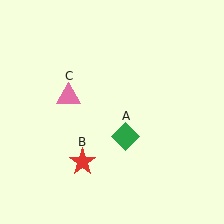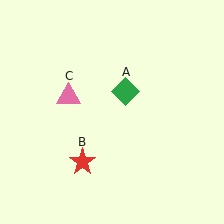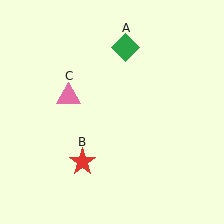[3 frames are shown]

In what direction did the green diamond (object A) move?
The green diamond (object A) moved up.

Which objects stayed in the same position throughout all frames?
Red star (object B) and pink triangle (object C) remained stationary.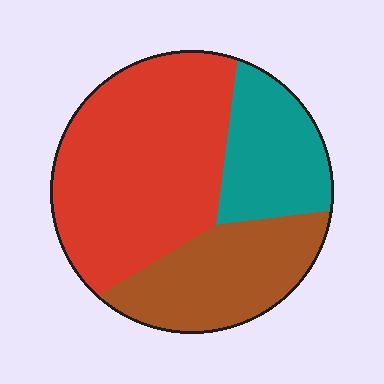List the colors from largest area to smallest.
From largest to smallest: red, brown, teal.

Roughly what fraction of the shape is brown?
Brown takes up about one quarter (1/4) of the shape.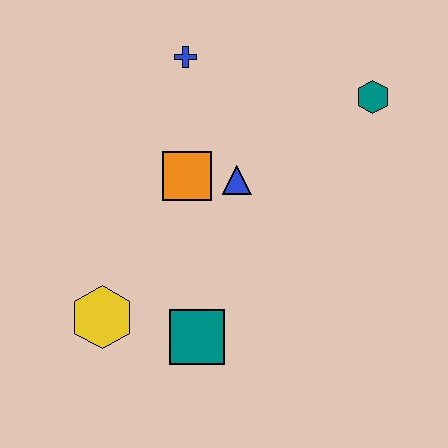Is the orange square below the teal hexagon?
Yes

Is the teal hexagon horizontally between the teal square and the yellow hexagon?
No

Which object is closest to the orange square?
The blue triangle is closest to the orange square.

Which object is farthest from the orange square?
The teal hexagon is farthest from the orange square.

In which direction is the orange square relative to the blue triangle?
The orange square is to the left of the blue triangle.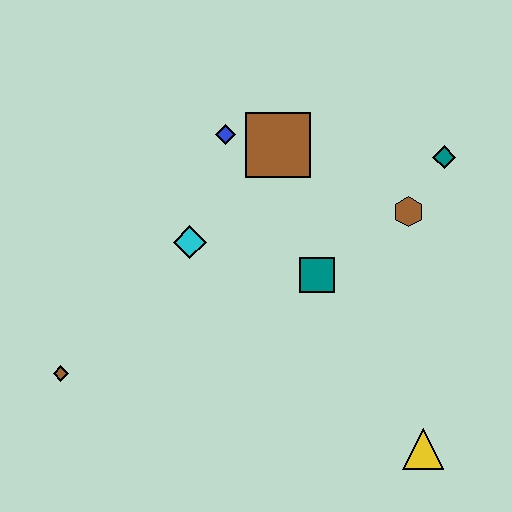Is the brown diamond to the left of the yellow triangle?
Yes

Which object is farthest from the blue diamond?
The yellow triangle is farthest from the blue diamond.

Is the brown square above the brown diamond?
Yes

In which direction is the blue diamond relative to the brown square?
The blue diamond is to the left of the brown square.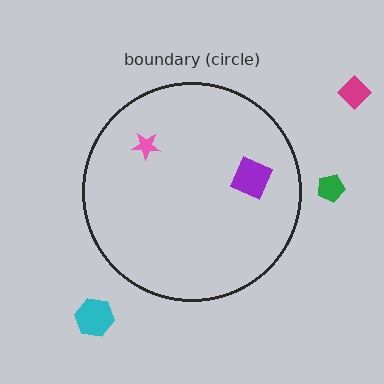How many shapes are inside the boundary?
2 inside, 3 outside.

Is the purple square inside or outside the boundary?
Inside.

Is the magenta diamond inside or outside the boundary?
Outside.